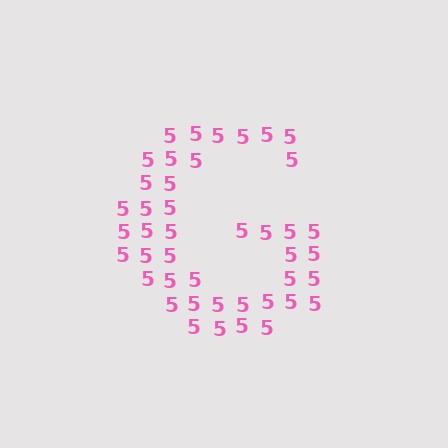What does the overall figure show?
The overall figure shows the letter G.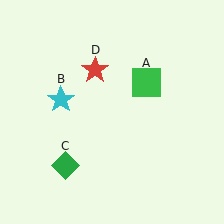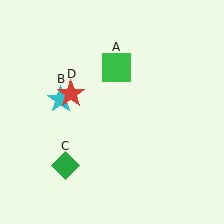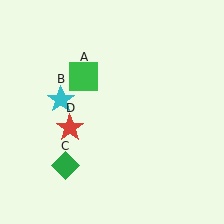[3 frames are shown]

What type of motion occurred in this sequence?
The green square (object A), red star (object D) rotated counterclockwise around the center of the scene.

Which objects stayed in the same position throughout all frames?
Cyan star (object B) and green diamond (object C) remained stationary.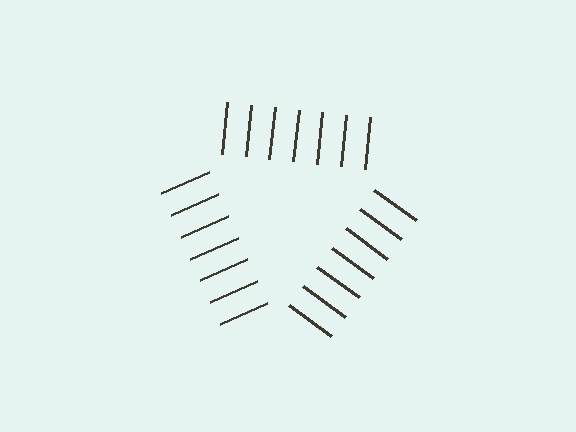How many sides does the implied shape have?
3 sides — the line-ends trace a triangle.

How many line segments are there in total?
21 — 7 along each of the 3 edges.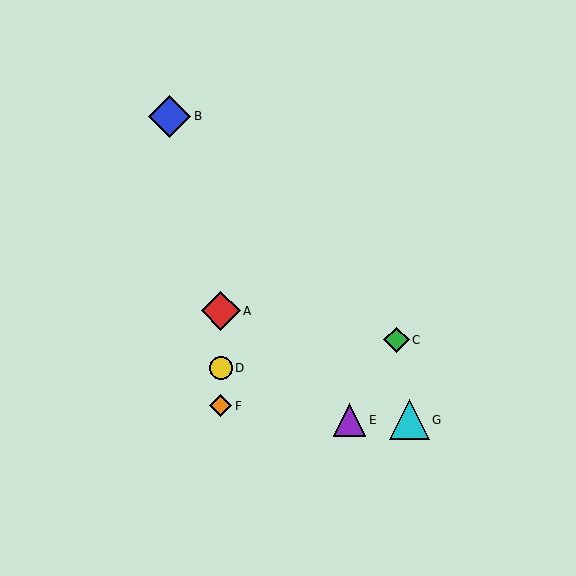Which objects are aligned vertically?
Objects A, D, F are aligned vertically.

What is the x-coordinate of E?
Object E is at x≈349.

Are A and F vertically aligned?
Yes, both are at x≈221.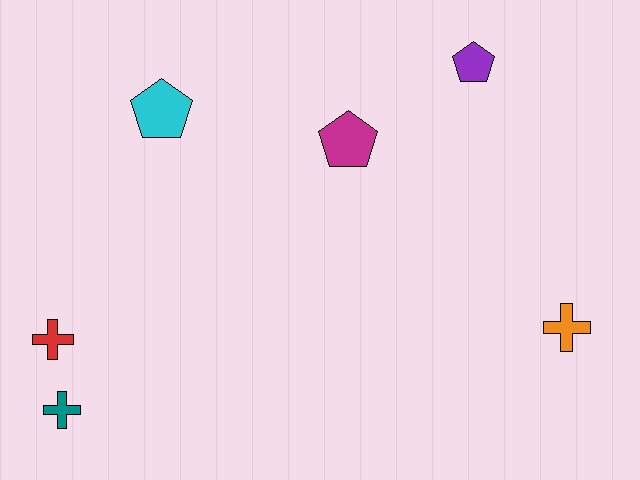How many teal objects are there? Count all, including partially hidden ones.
There is 1 teal object.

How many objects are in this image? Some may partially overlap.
There are 6 objects.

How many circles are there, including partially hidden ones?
There are no circles.